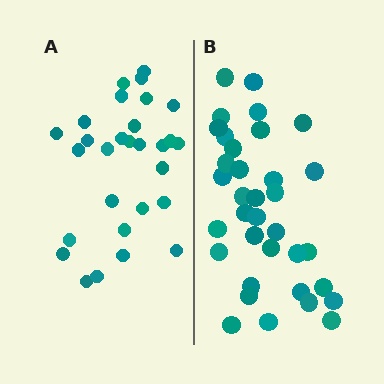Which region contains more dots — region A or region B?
Region B (the right region) has more dots.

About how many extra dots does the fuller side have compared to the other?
Region B has about 6 more dots than region A.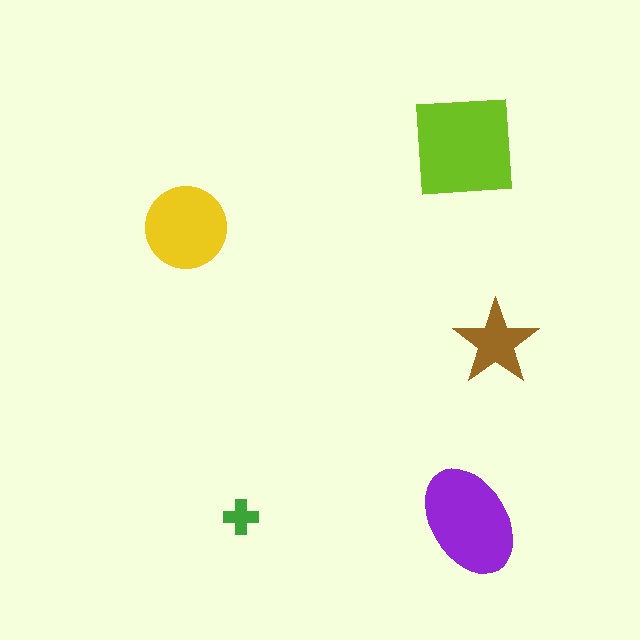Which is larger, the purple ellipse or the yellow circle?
The purple ellipse.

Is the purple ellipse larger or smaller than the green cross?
Larger.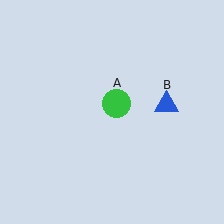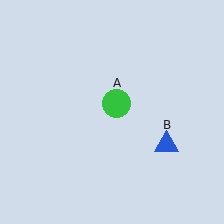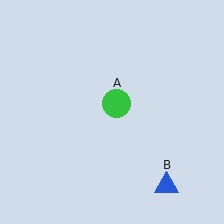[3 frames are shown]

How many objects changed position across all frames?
1 object changed position: blue triangle (object B).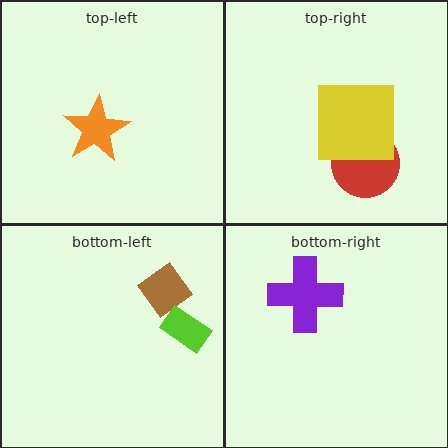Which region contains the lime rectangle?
The bottom-left region.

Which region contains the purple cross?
The bottom-right region.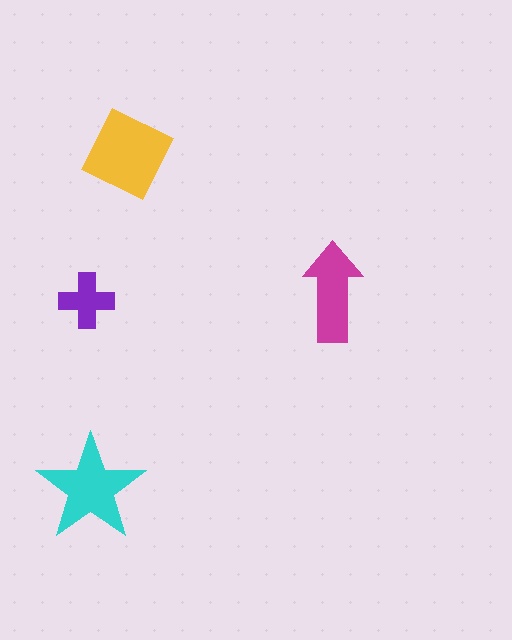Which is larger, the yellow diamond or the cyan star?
The yellow diamond.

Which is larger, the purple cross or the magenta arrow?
The magenta arrow.